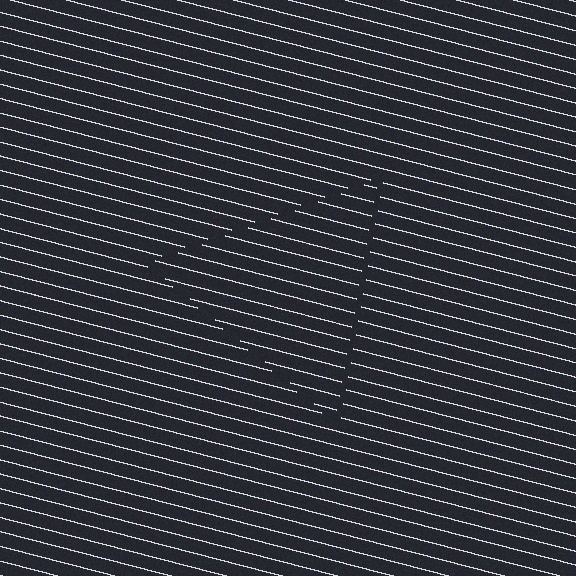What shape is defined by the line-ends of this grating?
An illusory triangle. The interior of the shape contains the same grating, shifted by half a period — the contour is defined by the phase discontinuity where line-ends from the inner and outer gratings abut.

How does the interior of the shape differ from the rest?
The interior of the shape contains the same grating, shifted by half a period — the contour is defined by the phase discontinuity where line-ends from the inner and outer gratings abut.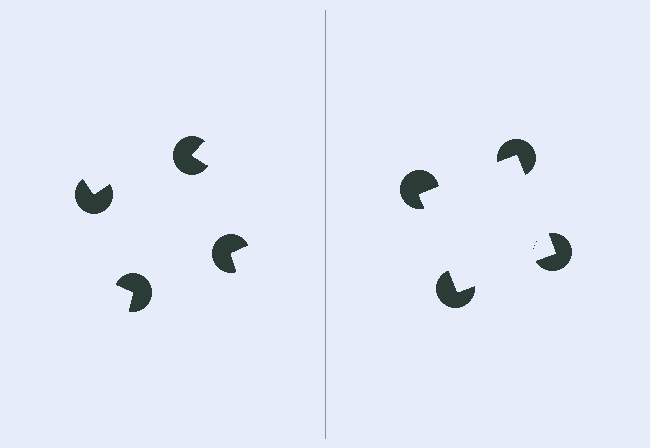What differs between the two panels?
The pac-man discs are positioned identically on both sides; only the wedge orientations differ. On the right they align to a square; on the left they are misaligned.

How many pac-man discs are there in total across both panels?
8 — 4 on each side.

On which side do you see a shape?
An illusory square appears on the right side. On the left side the wedge cuts are rotated, so no coherent shape forms.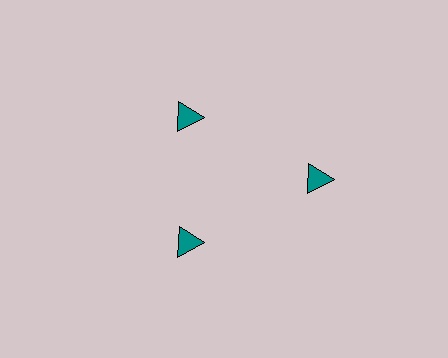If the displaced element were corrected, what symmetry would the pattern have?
It would have 3-fold rotational symmetry — the pattern would map onto itself every 120 degrees.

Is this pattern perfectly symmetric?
No. The 3 teal triangles are arranged in a ring, but one element near the 3 o'clock position is pushed outward from the center, breaking the 3-fold rotational symmetry.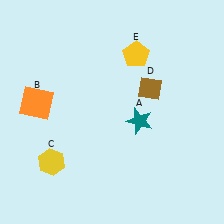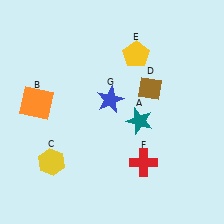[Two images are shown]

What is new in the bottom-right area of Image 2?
A red cross (F) was added in the bottom-right area of Image 2.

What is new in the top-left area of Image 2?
A blue star (G) was added in the top-left area of Image 2.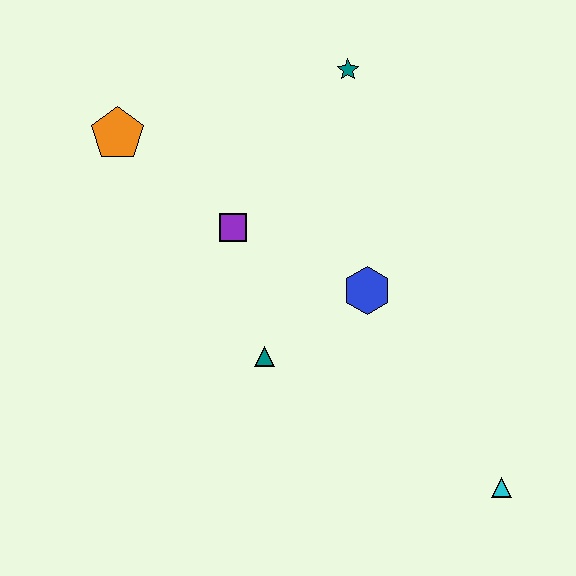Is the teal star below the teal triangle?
No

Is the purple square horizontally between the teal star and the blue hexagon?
No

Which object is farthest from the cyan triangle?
The orange pentagon is farthest from the cyan triangle.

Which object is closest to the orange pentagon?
The purple square is closest to the orange pentagon.